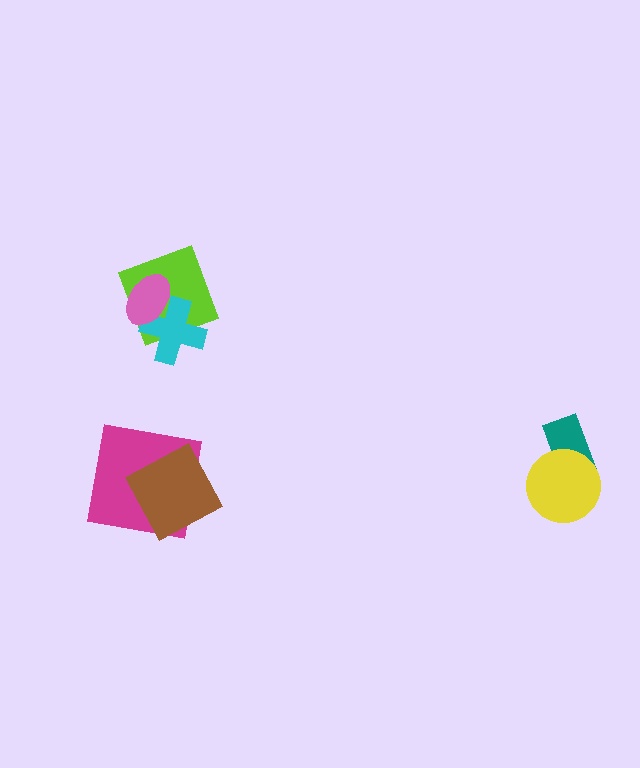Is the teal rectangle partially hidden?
Yes, it is partially covered by another shape.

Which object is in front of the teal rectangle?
The yellow circle is in front of the teal rectangle.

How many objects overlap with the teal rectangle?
1 object overlaps with the teal rectangle.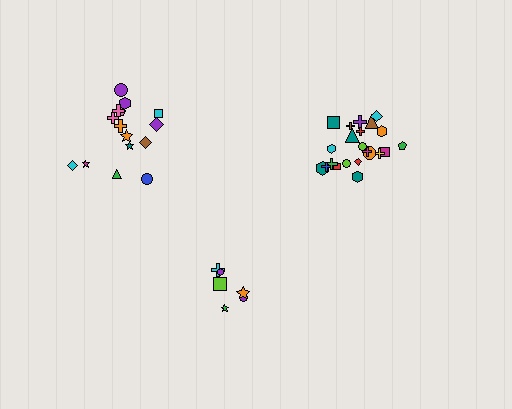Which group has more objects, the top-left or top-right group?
The top-right group.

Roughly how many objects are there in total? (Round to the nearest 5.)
Roughly 45 objects in total.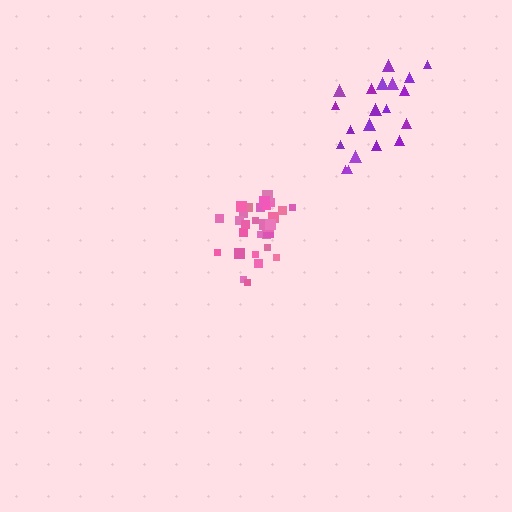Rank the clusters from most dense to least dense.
pink, purple.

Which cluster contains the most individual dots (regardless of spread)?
Pink (31).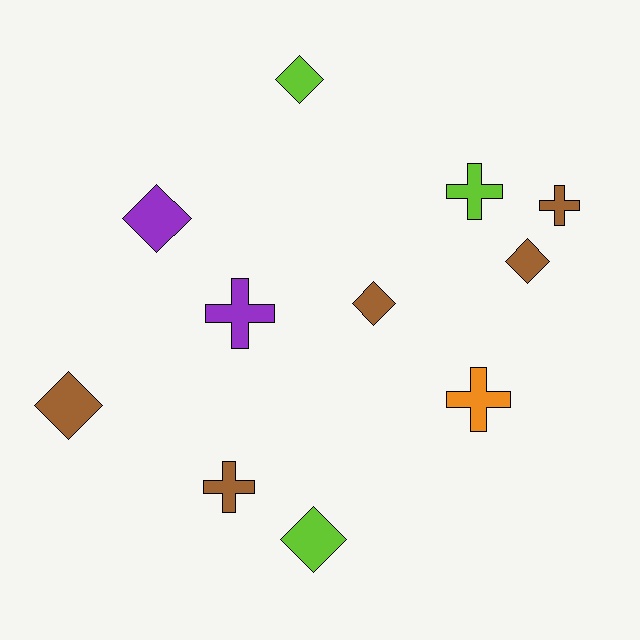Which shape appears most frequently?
Diamond, with 6 objects.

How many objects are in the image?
There are 11 objects.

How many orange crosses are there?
There is 1 orange cross.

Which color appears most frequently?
Brown, with 5 objects.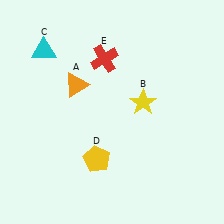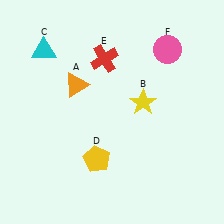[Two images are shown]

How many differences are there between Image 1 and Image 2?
There is 1 difference between the two images.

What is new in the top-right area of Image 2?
A pink circle (F) was added in the top-right area of Image 2.